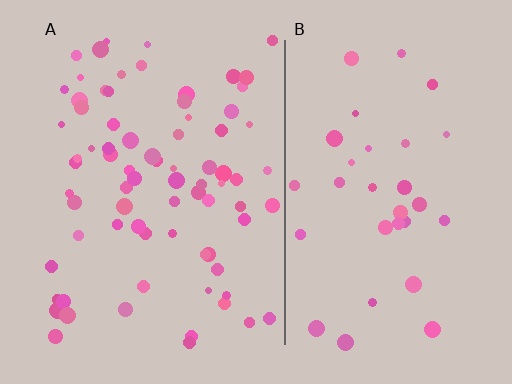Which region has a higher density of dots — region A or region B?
A (the left).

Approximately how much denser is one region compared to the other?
Approximately 2.3× — region A over region B.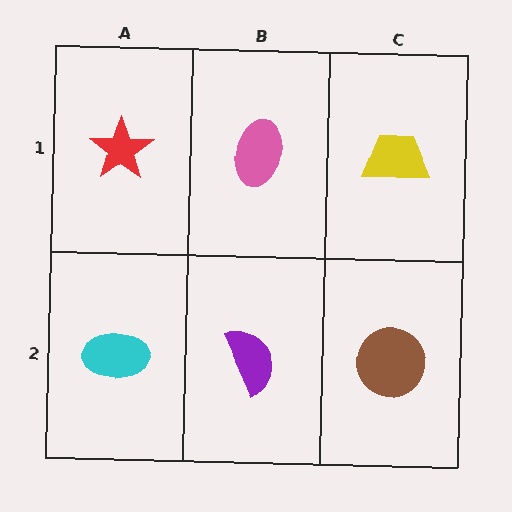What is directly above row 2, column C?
A yellow trapezoid.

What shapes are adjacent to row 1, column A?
A cyan ellipse (row 2, column A), a pink ellipse (row 1, column B).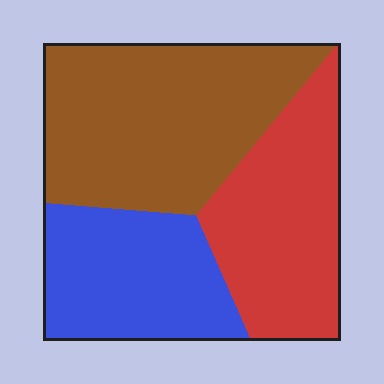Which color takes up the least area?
Blue, at roughly 25%.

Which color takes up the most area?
Brown, at roughly 40%.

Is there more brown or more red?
Brown.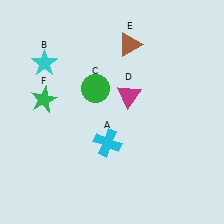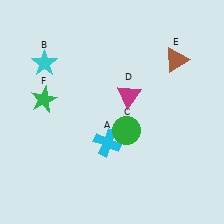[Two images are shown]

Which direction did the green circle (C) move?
The green circle (C) moved down.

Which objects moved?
The objects that moved are: the green circle (C), the brown triangle (E).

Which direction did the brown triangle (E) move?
The brown triangle (E) moved right.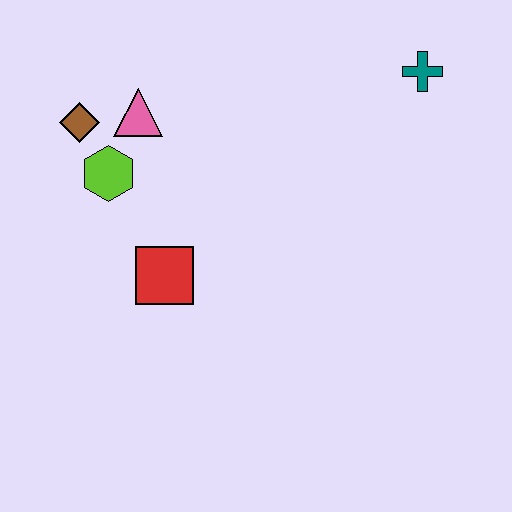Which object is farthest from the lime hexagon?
The teal cross is farthest from the lime hexagon.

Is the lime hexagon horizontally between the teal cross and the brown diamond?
Yes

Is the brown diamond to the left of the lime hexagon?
Yes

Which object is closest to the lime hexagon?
The brown diamond is closest to the lime hexagon.